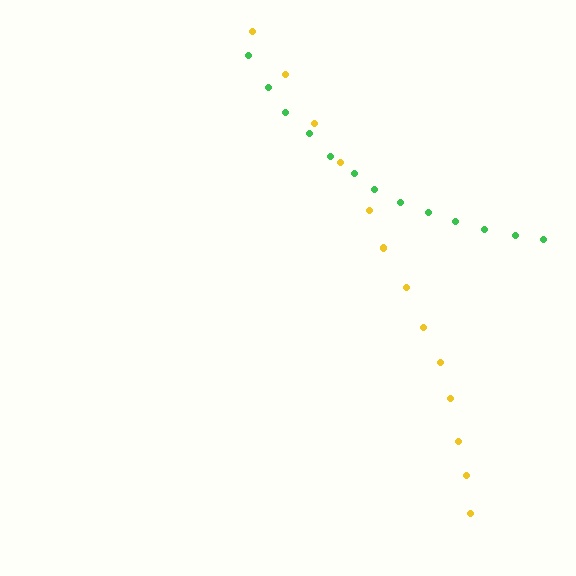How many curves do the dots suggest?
There are 2 distinct paths.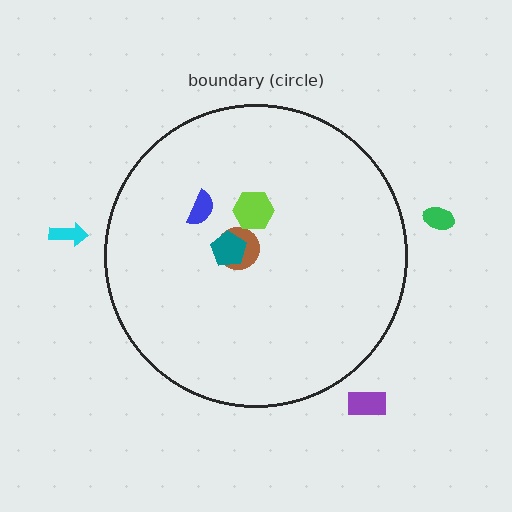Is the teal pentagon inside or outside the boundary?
Inside.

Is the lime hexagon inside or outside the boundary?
Inside.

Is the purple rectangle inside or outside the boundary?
Outside.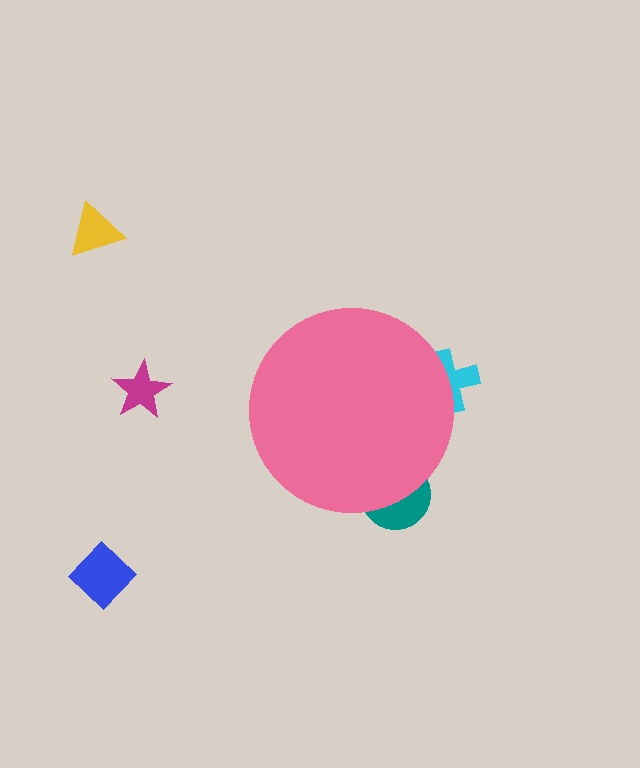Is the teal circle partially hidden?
Yes, the teal circle is partially hidden behind the pink circle.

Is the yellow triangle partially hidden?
No, the yellow triangle is fully visible.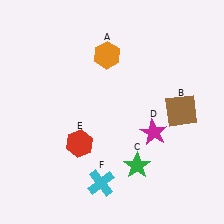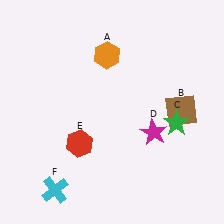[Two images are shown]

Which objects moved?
The objects that moved are: the green star (C), the cyan cross (F).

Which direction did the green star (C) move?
The green star (C) moved up.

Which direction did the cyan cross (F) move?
The cyan cross (F) moved left.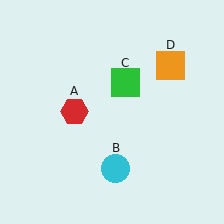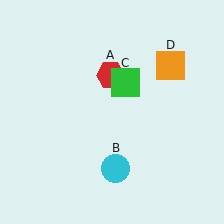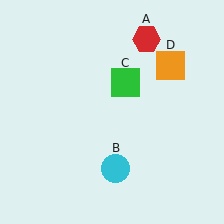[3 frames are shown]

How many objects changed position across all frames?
1 object changed position: red hexagon (object A).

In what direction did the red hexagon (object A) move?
The red hexagon (object A) moved up and to the right.